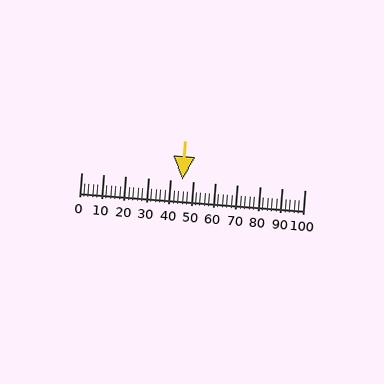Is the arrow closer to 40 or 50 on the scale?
The arrow is closer to 50.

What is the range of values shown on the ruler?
The ruler shows values from 0 to 100.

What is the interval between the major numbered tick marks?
The major tick marks are spaced 10 units apart.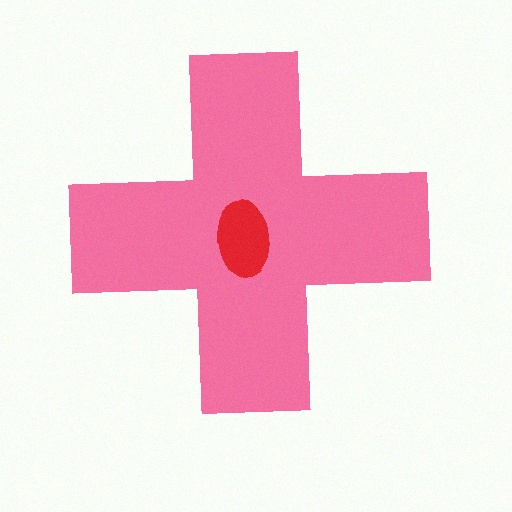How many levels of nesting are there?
2.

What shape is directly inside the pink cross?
The red ellipse.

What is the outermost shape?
The pink cross.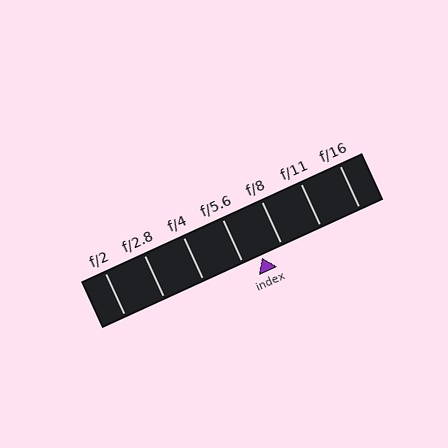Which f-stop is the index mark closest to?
The index mark is closest to f/5.6.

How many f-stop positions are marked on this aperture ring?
There are 7 f-stop positions marked.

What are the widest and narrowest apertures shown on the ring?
The widest aperture shown is f/2 and the narrowest is f/16.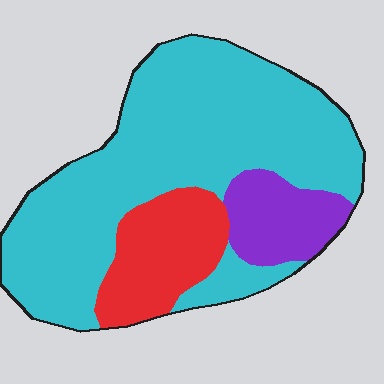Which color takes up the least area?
Purple, at roughly 15%.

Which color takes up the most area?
Cyan, at roughly 70%.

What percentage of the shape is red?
Red covers about 20% of the shape.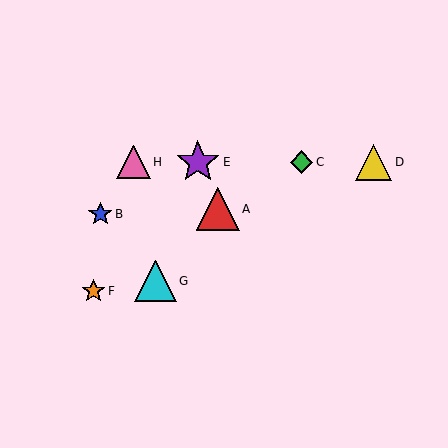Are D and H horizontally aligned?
Yes, both are at y≈162.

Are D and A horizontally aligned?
No, D is at y≈162 and A is at y≈209.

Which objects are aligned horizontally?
Objects C, D, E, H are aligned horizontally.